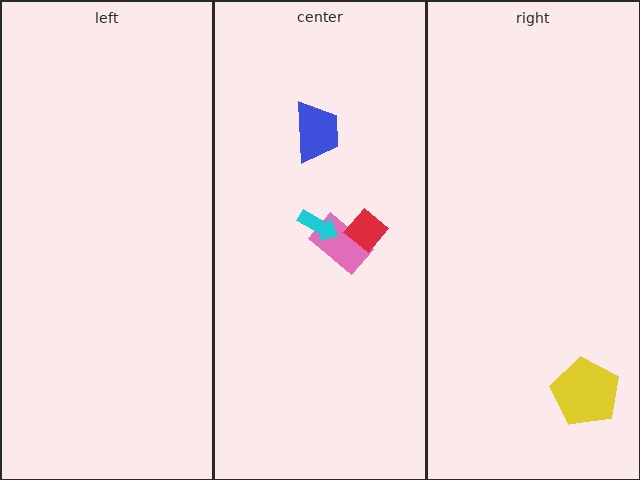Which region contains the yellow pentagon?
The right region.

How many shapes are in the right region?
1.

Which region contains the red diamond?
The center region.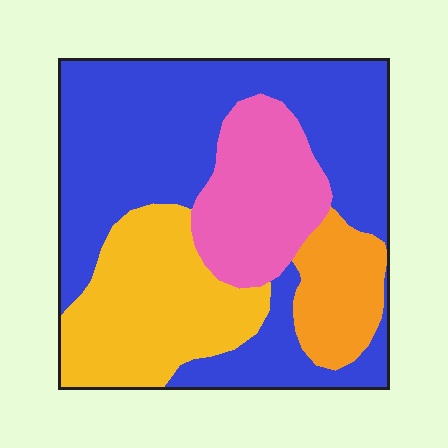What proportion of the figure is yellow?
Yellow covers 23% of the figure.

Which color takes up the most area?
Blue, at roughly 50%.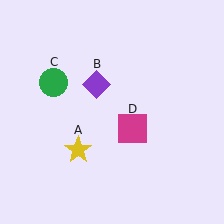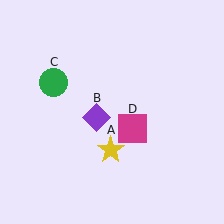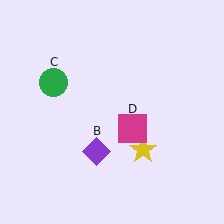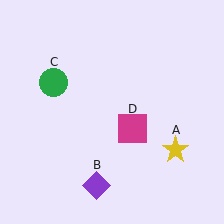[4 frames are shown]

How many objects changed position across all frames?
2 objects changed position: yellow star (object A), purple diamond (object B).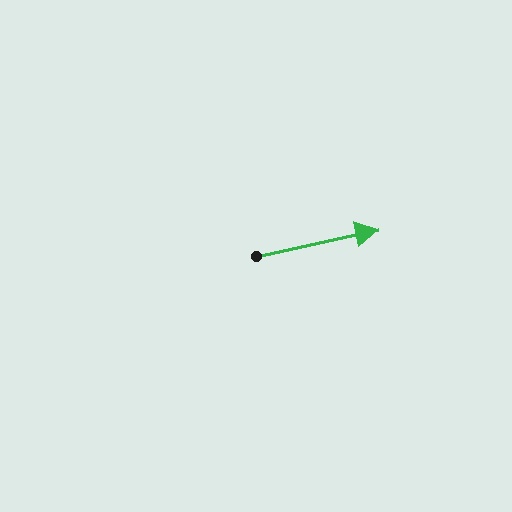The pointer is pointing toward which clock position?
Roughly 3 o'clock.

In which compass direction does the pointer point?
East.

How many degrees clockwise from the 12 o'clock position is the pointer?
Approximately 78 degrees.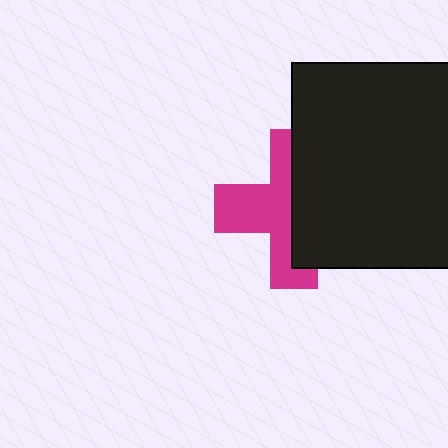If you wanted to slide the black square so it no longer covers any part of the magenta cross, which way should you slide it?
Slide it right — that is the most direct way to separate the two shapes.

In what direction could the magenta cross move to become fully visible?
The magenta cross could move left. That would shift it out from behind the black square entirely.